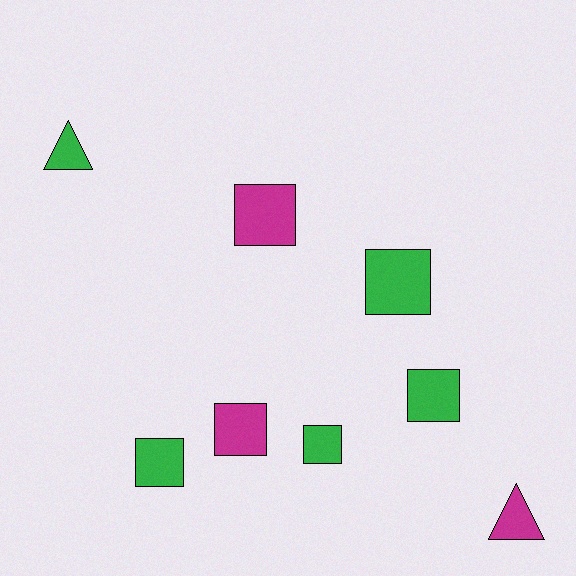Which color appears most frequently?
Green, with 5 objects.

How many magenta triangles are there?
There is 1 magenta triangle.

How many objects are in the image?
There are 8 objects.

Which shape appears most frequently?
Square, with 6 objects.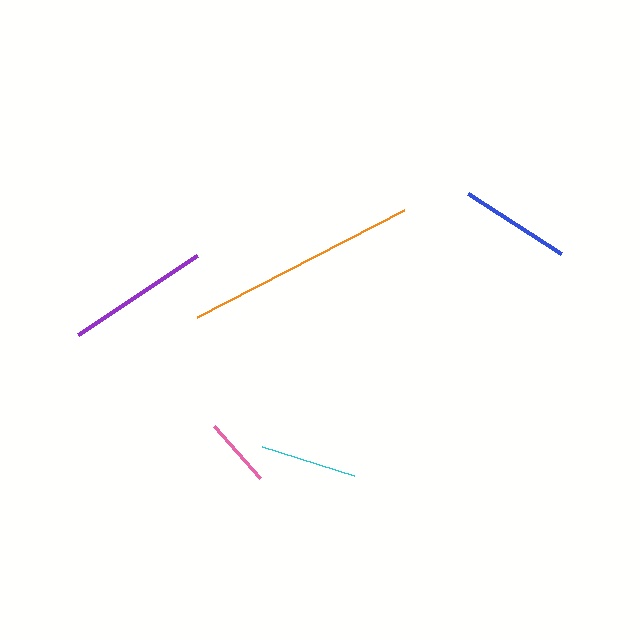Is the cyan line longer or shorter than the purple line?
The purple line is longer than the cyan line.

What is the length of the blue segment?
The blue segment is approximately 110 pixels long.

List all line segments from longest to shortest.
From longest to shortest: orange, purple, blue, cyan, pink.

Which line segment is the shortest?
The pink line is the shortest at approximately 69 pixels.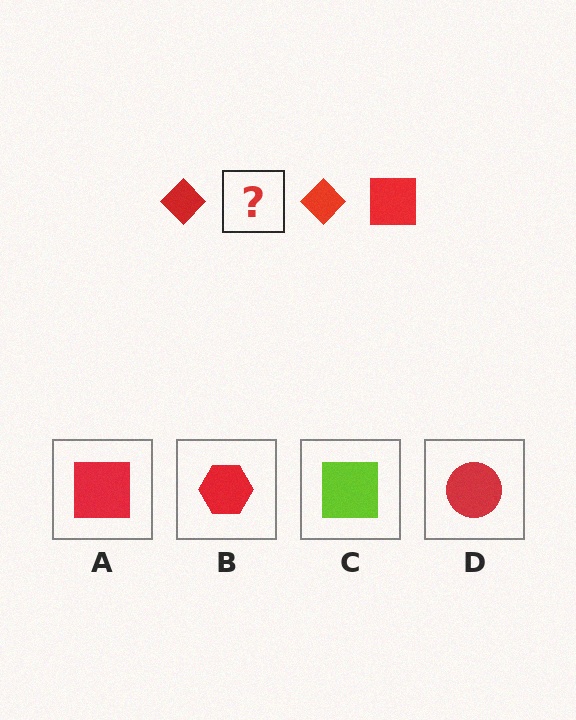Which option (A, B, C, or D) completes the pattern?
A.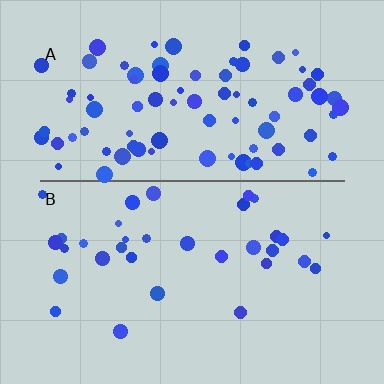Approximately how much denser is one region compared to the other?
Approximately 2.5× — region A over region B.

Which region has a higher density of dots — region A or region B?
A (the top).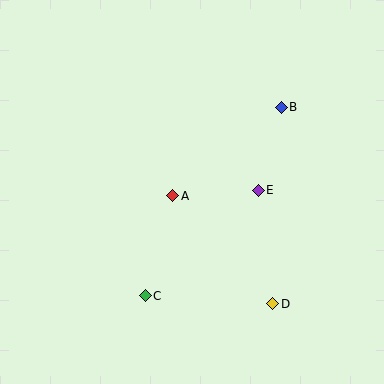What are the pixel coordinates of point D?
Point D is at (273, 304).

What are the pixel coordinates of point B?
Point B is at (281, 107).